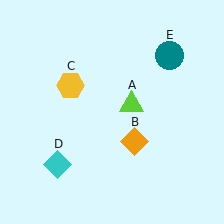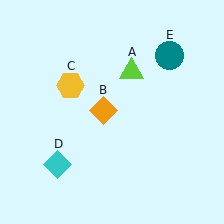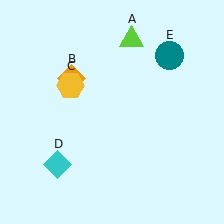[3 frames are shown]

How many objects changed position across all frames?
2 objects changed position: lime triangle (object A), orange diamond (object B).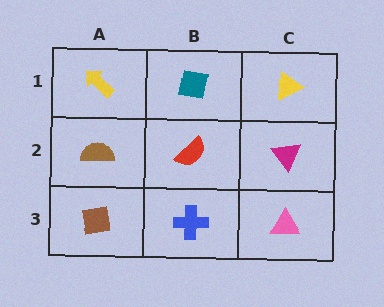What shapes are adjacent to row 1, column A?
A brown semicircle (row 2, column A), a teal square (row 1, column B).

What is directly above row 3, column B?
A red semicircle.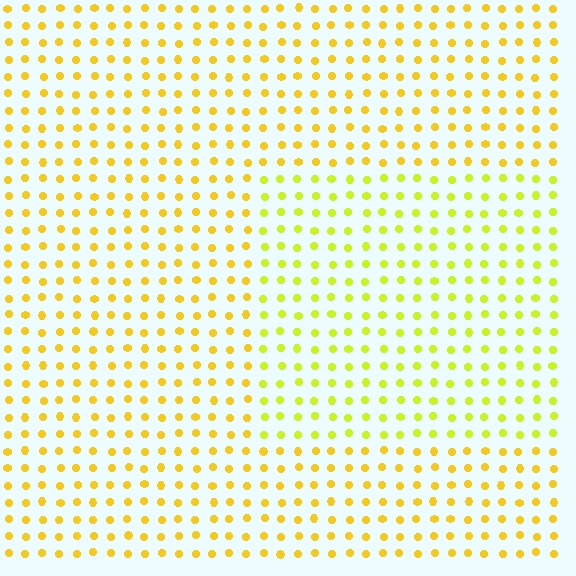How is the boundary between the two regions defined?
The boundary is defined purely by a slight shift in hue (about 25 degrees). Spacing, size, and orientation are identical on both sides.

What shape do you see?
I see a rectangle.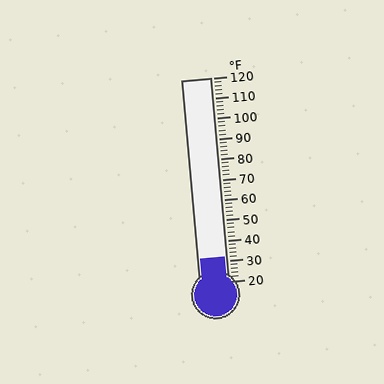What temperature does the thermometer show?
The thermometer shows approximately 32°F.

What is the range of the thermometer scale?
The thermometer scale ranges from 20°F to 120°F.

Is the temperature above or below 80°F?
The temperature is below 80°F.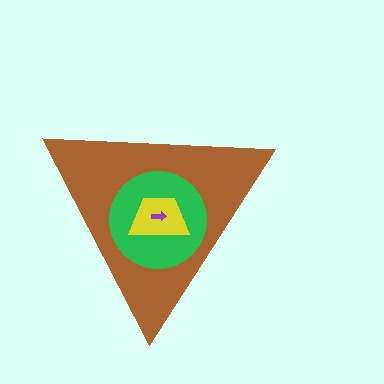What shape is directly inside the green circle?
The yellow trapezoid.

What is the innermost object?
The purple arrow.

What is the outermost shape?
The brown triangle.